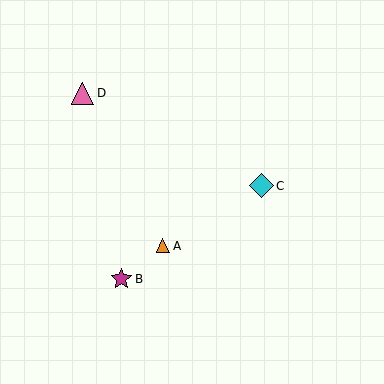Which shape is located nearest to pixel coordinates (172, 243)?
The orange triangle (labeled A) at (163, 246) is nearest to that location.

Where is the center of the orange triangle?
The center of the orange triangle is at (163, 246).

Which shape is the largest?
The cyan diamond (labeled C) is the largest.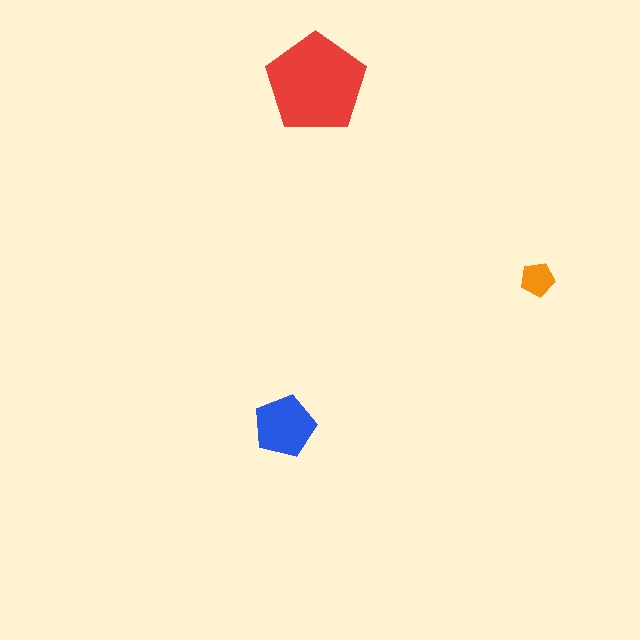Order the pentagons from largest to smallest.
the red one, the blue one, the orange one.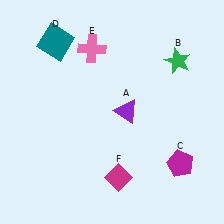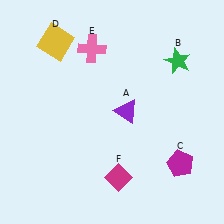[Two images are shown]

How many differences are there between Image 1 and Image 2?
There is 1 difference between the two images.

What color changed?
The square (D) changed from teal in Image 1 to yellow in Image 2.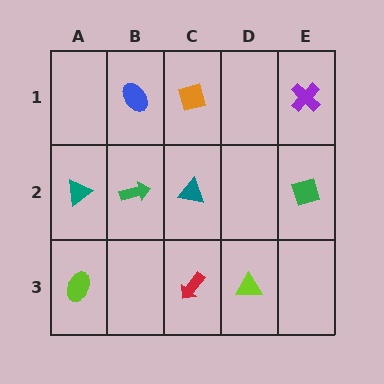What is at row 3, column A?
A lime ellipse.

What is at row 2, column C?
A teal triangle.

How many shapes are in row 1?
3 shapes.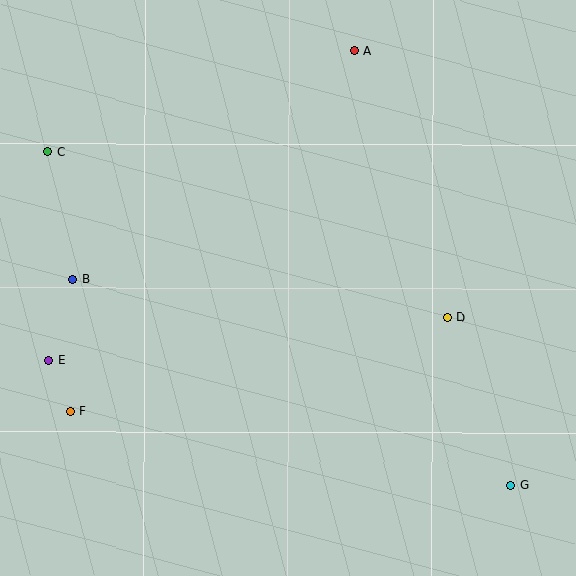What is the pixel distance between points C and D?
The distance between C and D is 432 pixels.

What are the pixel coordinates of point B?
Point B is at (73, 280).